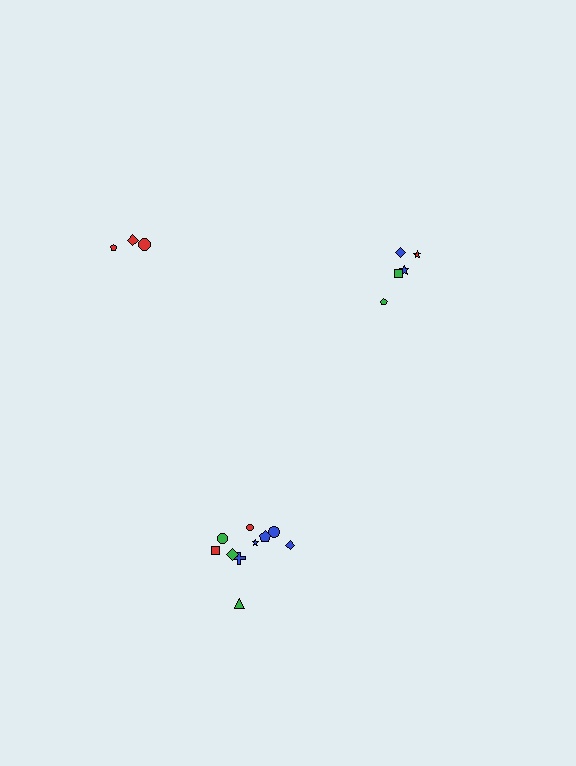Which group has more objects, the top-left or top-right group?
The top-right group.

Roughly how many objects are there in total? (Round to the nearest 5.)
Roughly 20 objects in total.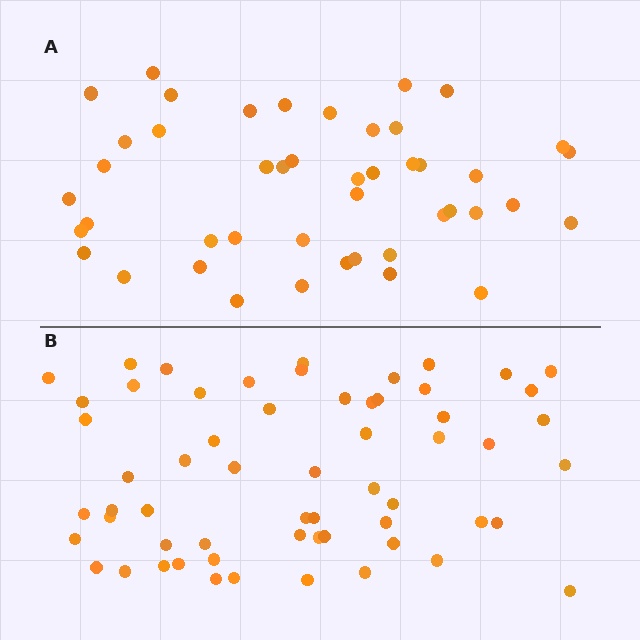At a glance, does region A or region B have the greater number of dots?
Region B (the bottom region) has more dots.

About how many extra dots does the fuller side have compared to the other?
Region B has approximately 15 more dots than region A.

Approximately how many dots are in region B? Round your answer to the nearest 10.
About 60 dots.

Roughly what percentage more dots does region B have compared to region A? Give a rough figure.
About 35% more.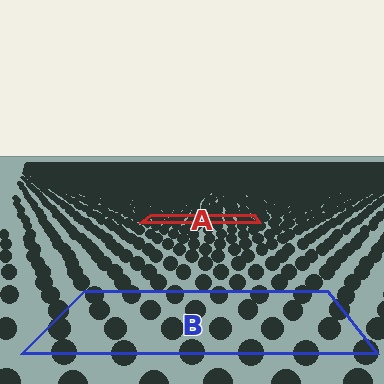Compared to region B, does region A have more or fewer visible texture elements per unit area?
Region A has more texture elements per unit area — they are packed more densely because it is farther away.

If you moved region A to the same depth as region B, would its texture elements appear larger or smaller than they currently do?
They would appear larger. At a closer depth, the same texture elements are projected at a bigger on-screen size.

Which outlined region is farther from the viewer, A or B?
Region A is farther from the viewer — the texture elements inside it appear smaller and more densely packed.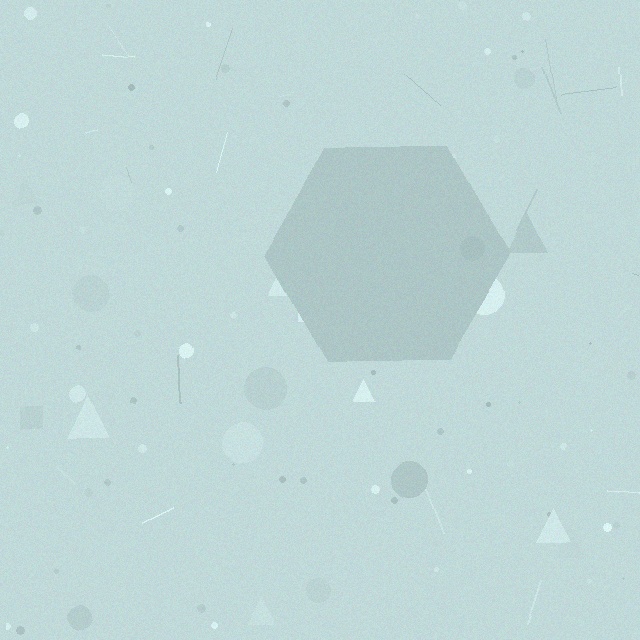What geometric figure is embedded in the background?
A hexagon is embedded in the background.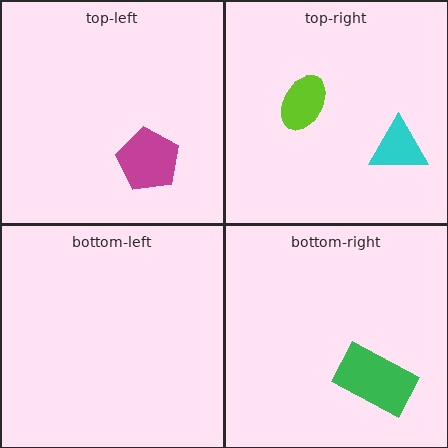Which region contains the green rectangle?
The bottom-right region.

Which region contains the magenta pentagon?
The top-left region.